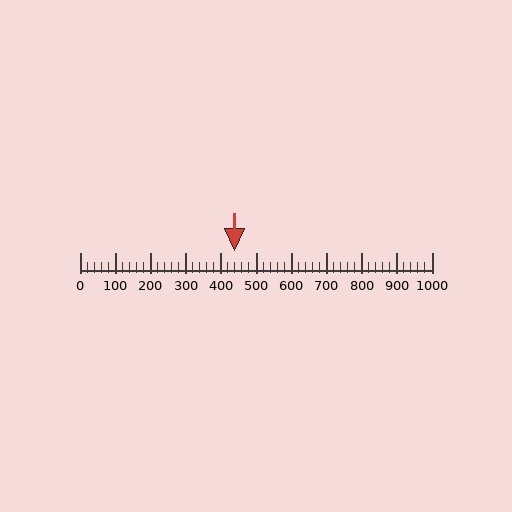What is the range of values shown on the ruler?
The ruler shows values from 0 to 1000.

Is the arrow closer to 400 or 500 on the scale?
The arrow is closer to 400.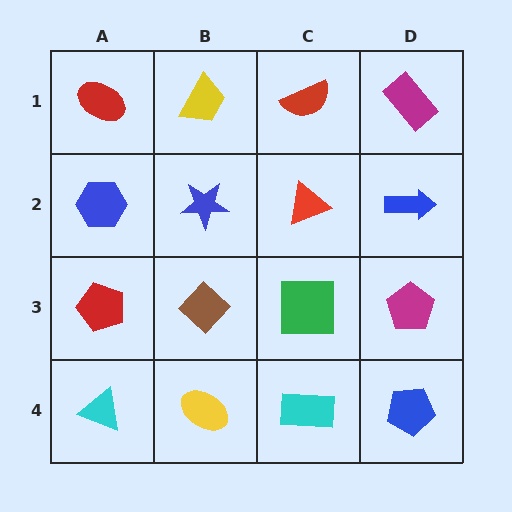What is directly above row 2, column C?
A red semicircle.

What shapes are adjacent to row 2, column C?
A red semicircle (row 1, column C), a green square (row 3, column C), a blue star (row 2, column B), a blue arrow (row 2, column D).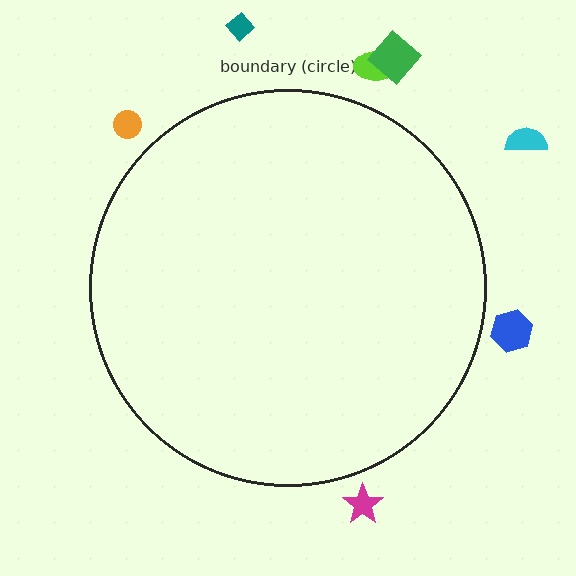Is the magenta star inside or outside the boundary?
Outside.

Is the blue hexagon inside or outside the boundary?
Outside.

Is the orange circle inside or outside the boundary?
Outside.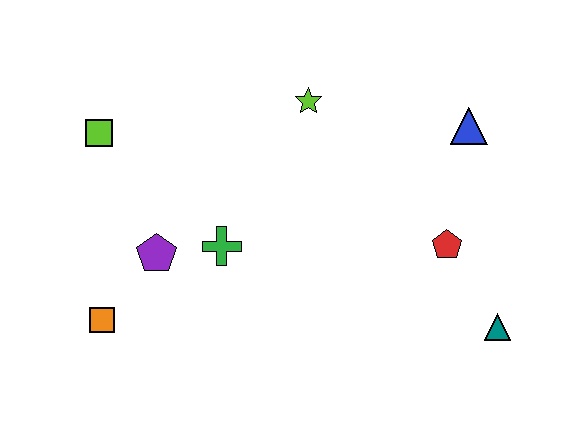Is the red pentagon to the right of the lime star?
Yes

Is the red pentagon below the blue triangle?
Yes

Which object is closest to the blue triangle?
The red pentagon is closest to the blue triangle.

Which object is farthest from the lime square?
The teal triangle is farthest from the lime square.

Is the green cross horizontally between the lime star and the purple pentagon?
Yes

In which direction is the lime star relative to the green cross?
The lime star is above the green cross.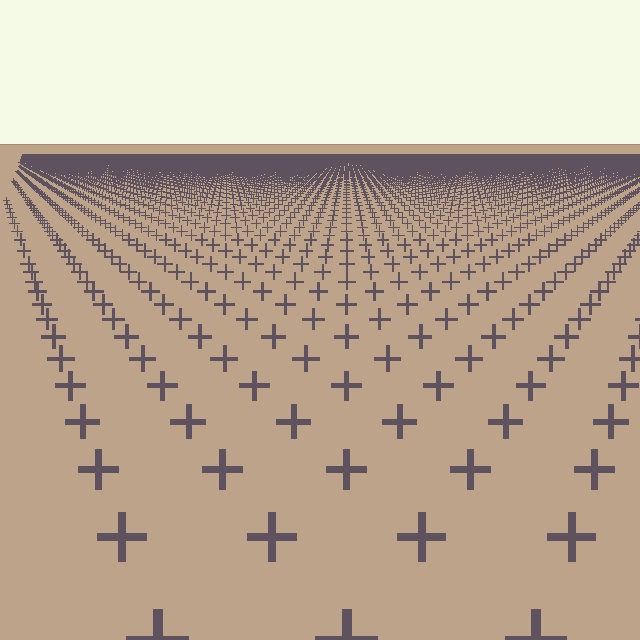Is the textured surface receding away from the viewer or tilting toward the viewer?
The surface is receding away from the viewer. Texture elements get smaller and denser toward the top.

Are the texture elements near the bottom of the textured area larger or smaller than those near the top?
Larger. Near the bottom, elements are closer to the viewer and appear at a bigger on-screen size.